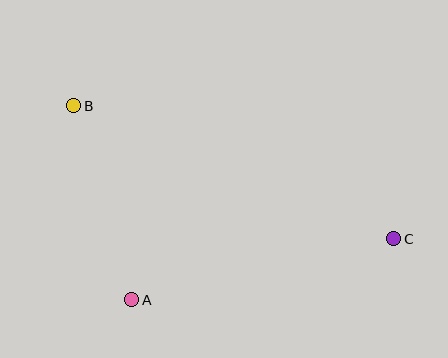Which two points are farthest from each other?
Points B and C are farthest from each other.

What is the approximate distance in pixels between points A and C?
The distance between A and C is approximately 269 pixels.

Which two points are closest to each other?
Points A and B are closest to each other.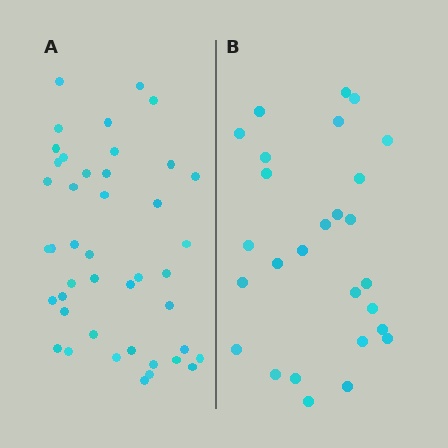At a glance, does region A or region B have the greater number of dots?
Region A (the left region) has more dots.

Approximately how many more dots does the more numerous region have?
Region A has approximately 15 more dots than region B.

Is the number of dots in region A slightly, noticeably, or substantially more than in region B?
Region A has substantially more. The ratio is roughly 1.6 to 1.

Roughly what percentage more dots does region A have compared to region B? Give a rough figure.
About 60% more.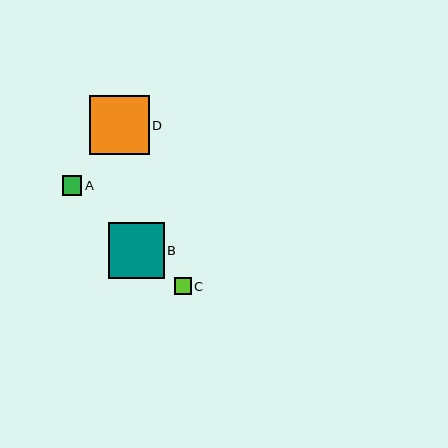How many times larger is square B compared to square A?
Square B is approximately 2.9 times the size of square A.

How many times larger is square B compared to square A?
Square B is approximately 2.9 times the size of square A.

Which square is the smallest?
Square C is the smallest with a size of approximately 17 pixels.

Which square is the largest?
Square D is the largest with a size of approximately 59 pixels.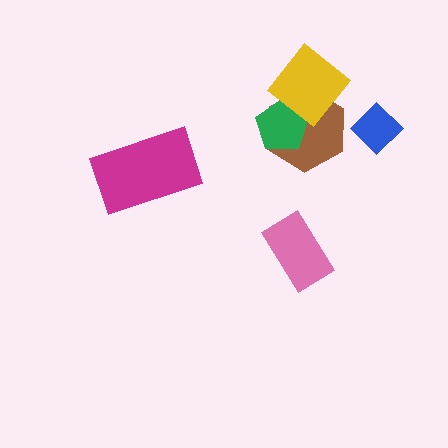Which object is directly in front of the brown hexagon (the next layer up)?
The green pentagon is directly in front of the brown hexagon.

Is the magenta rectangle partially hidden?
No, no other shape covers it.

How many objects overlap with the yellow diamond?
2 objects overlap with the yellow diamond.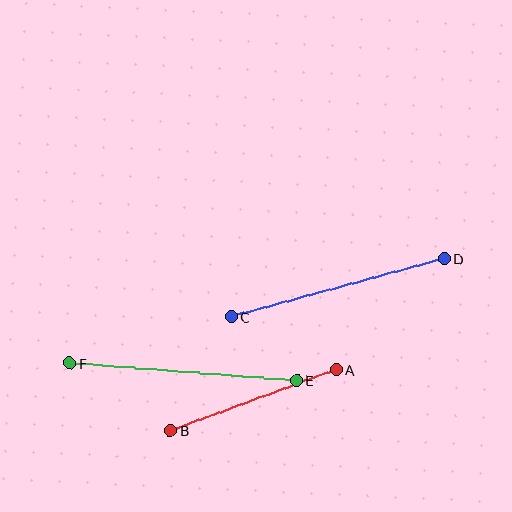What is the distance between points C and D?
The distance is approximately 221 pixels.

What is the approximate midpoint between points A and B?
The midpoint is at approximately (253, 400) pixels.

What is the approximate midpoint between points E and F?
The midpoint is at approximately (183, 372) pixels.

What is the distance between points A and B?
The distance is approximately 176 pixels.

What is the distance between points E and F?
The distance is approximately 228 pixels.